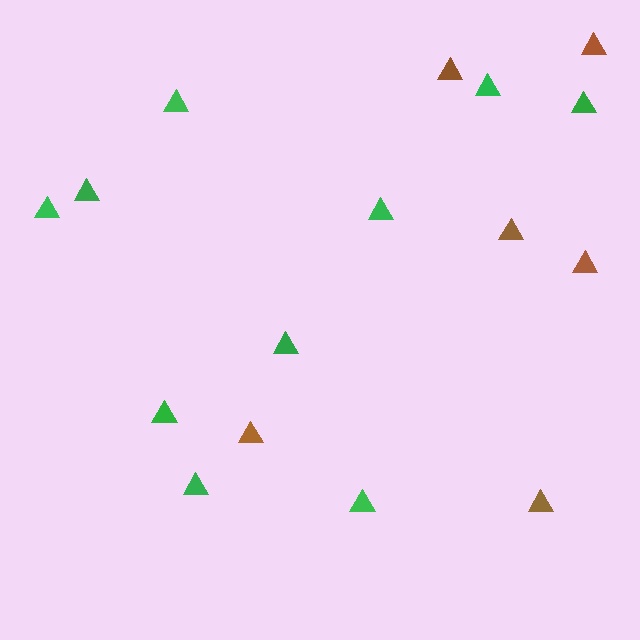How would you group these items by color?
There are 2 groups: one group of green triangles (10) and one group of brown triangles (6).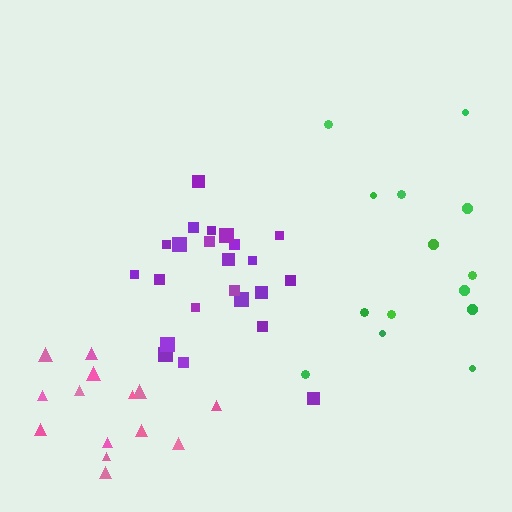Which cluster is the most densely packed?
Purple.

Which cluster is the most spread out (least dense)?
Green.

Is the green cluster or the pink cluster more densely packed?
Pink.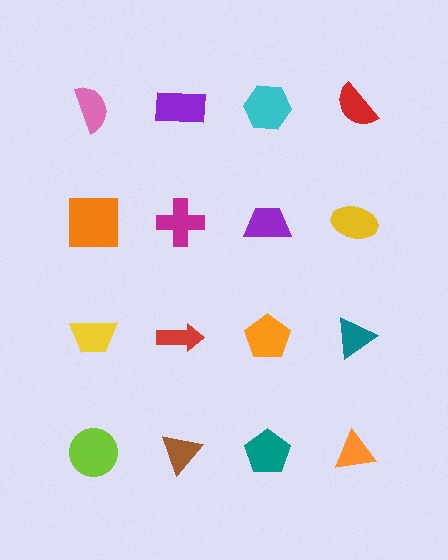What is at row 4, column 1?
A lime circle.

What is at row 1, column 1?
A pink semicircle.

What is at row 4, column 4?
An orange triangle.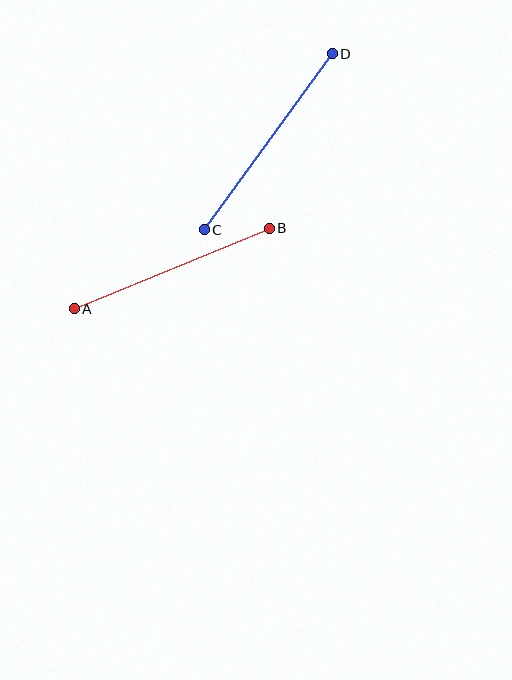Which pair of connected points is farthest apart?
Points C and D are farthest apart.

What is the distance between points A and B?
The distance is approximately 211 pixels.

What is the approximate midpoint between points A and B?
The midpoint is at approximately (172, 269) pixels.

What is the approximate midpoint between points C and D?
The midpoint is at approximately (268, 142) pixels.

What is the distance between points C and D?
The distance is approximately 217 pixels.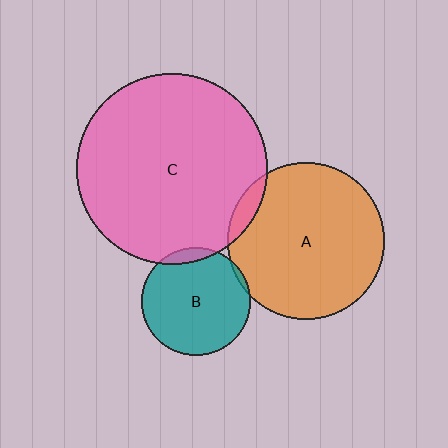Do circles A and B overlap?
Yes.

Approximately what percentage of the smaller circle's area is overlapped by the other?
Approximately 5%.